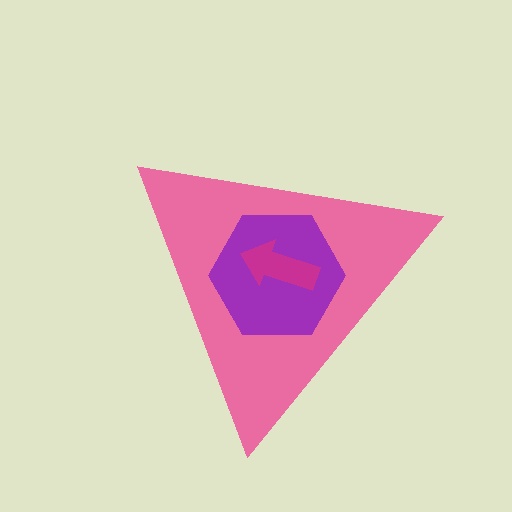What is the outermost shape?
The pink triangle.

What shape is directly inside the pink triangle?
The purple hexagon.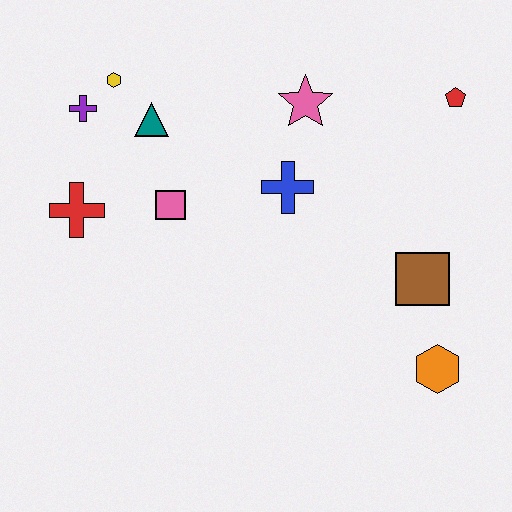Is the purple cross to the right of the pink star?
No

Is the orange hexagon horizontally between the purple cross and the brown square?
No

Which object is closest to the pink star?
The blue cross is closest to the pink star.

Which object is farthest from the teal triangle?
The orange hexagon is farthest from the teal triangle.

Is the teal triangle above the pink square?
Yes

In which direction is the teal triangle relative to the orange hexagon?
The teal triangle is to the left of the orange hexagon.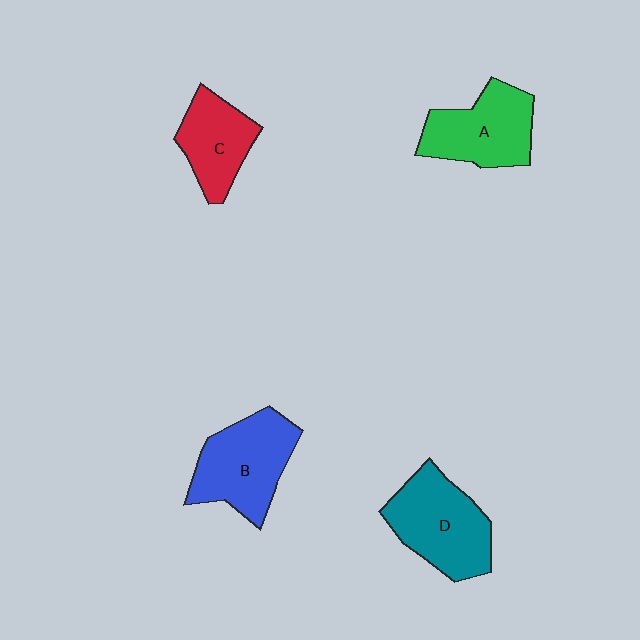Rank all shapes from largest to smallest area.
From largest to smallest: D (teal), B (blue), A (green), C (red).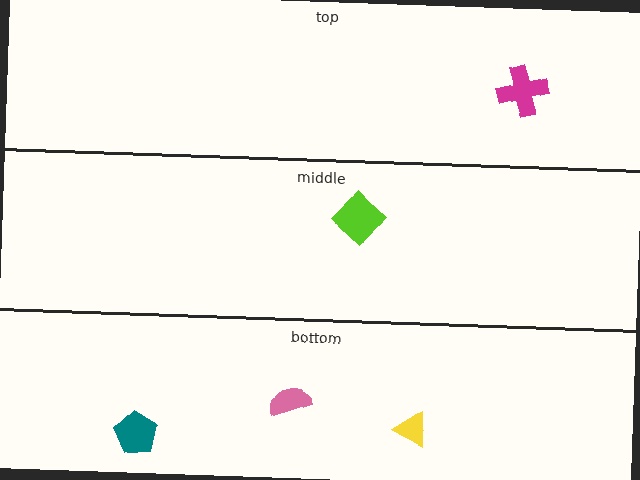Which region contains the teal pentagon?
The bottom region.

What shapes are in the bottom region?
The pink semicircle, the teal pentagon, the yellow triangle.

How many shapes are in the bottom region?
3.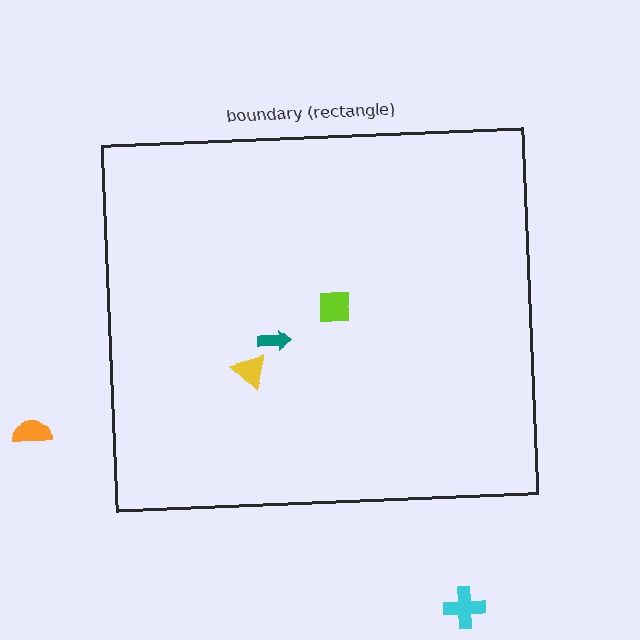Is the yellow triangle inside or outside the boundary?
Inside.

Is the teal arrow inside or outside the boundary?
Inside.